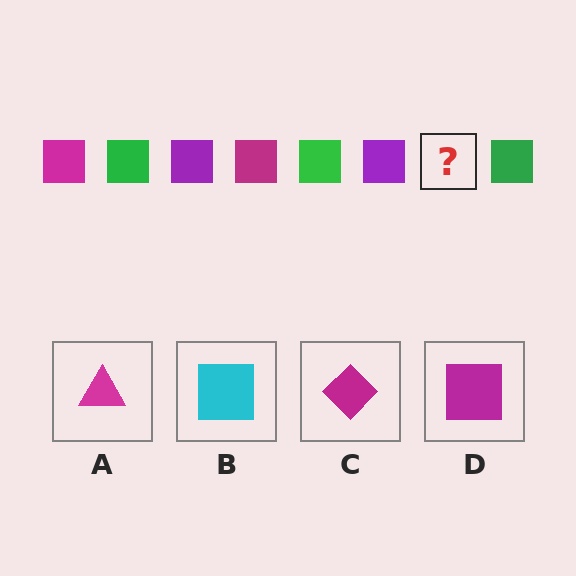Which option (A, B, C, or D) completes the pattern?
D.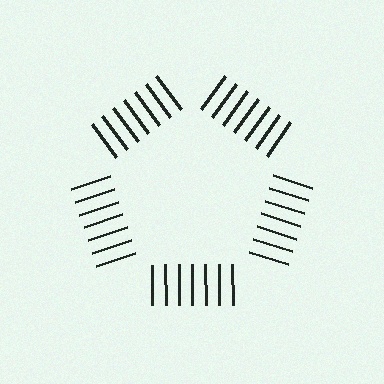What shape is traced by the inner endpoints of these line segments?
An illusory pentagon — the line segments terminate on its edges but no continuous stroke is drawn.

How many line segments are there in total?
35 — 7 along each of the 5 edges.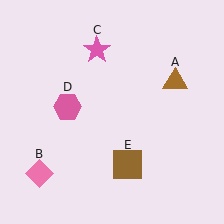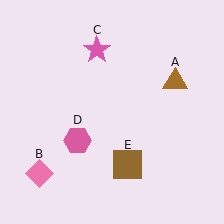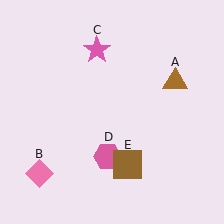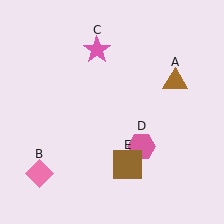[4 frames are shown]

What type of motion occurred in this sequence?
The pink hexagon (object D) rotated counterclockwise around the center of the scene.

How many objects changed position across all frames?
1 object changed position: pink hexagon (object D).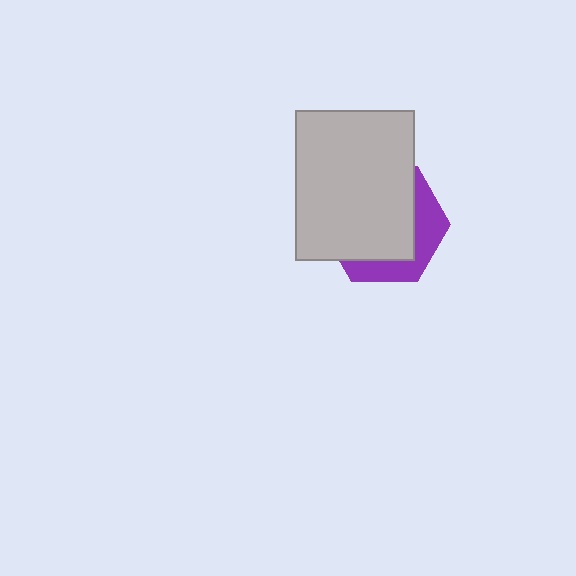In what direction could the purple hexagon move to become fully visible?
The purple hexagon could move toward the lower-right. That would shift it out from behind the light gray rectangle entirely.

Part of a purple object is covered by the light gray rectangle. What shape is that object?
It is a hexagon.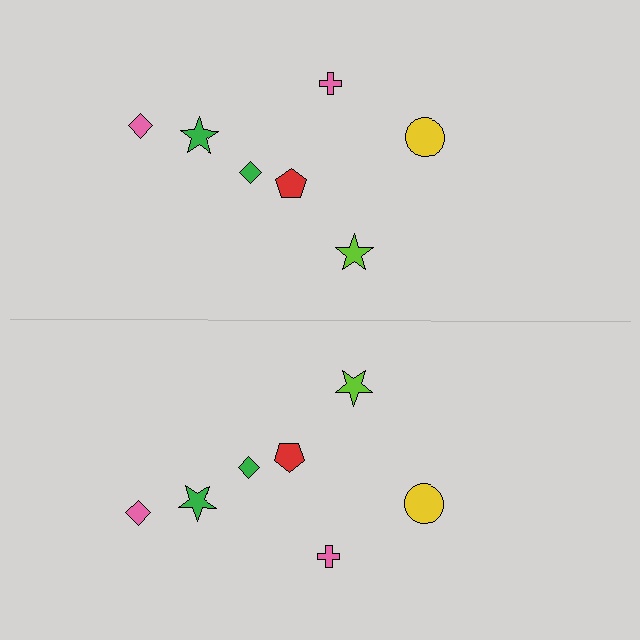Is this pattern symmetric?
Yes, this pattern has bilateral (reflection) symmetry.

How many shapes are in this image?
There are 14 shapes in this image.